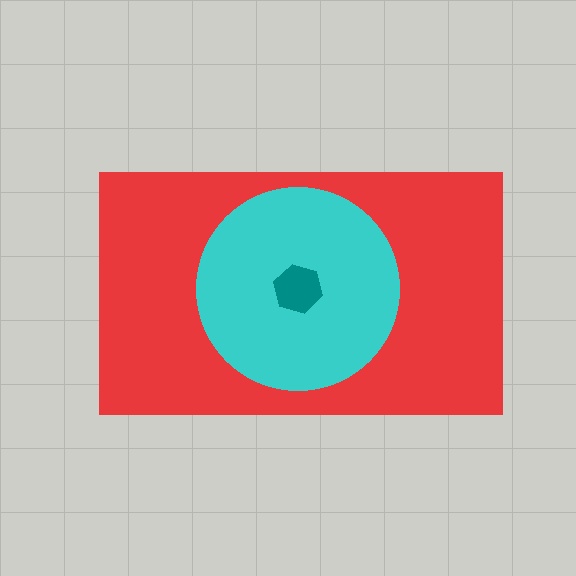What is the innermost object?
The teal hexagon.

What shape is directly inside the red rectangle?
The cyan circle.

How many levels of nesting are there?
3.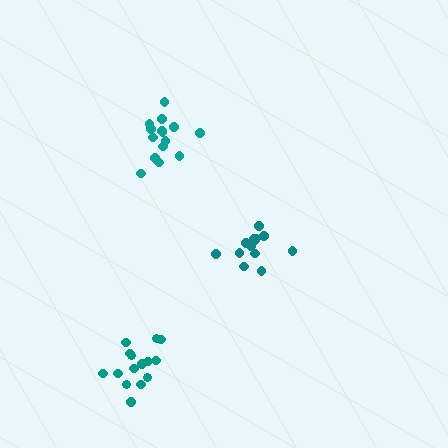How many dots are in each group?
Group 1: 15 dots, Group 2: 13 dots, Group 3: 15 dots (43 total).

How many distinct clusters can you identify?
There are 3 distinct clusters.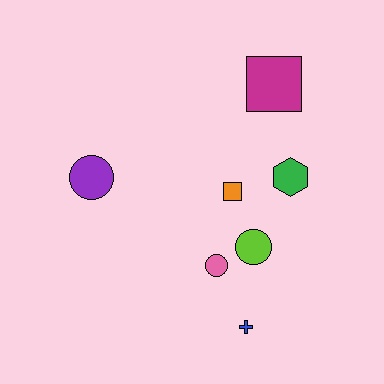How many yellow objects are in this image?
There are no yellow objects.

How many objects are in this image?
There are 7 objects.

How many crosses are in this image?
There is 1 cross.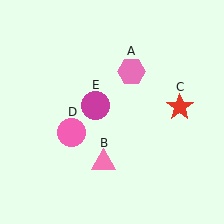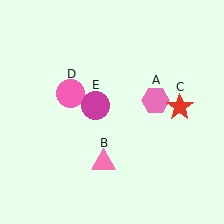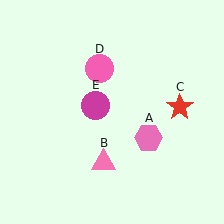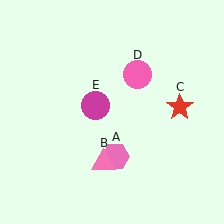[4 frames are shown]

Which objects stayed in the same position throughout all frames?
Pink triangle (object B) and red star (object C) and magenta circle (object E) remained stationary.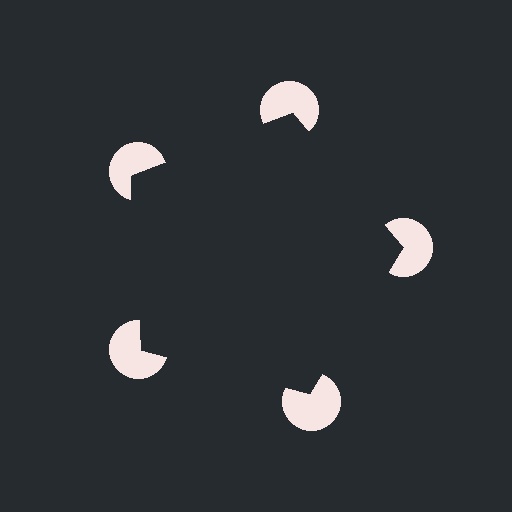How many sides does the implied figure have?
5 sides.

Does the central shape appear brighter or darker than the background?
It typically appears slightly darker than the background, even though no actual brightness change is drawn.